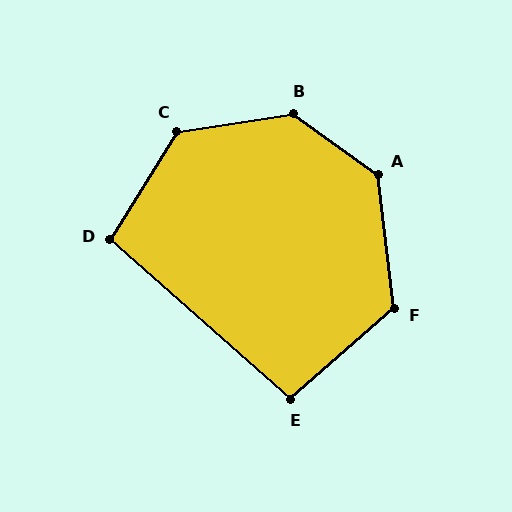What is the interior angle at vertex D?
Approximately 100 degrees (obtuse).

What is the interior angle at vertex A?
Approximately 132 degrees (obtuse).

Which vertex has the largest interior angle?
B, at approximately 135 degrees.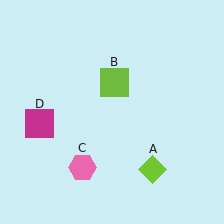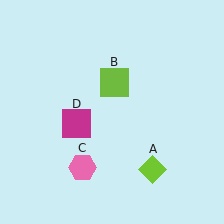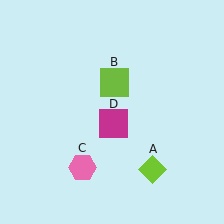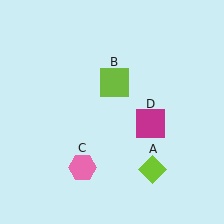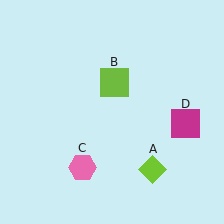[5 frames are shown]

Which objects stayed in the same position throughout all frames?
Lime diamond (object A) and lime square (object B) and pink hexagon (object C) remained stationary.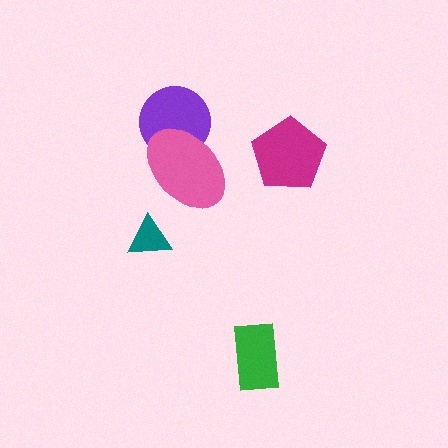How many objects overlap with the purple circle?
1 object overlaps with the purple circle.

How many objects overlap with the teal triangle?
0 objects overlap with the teal triangle.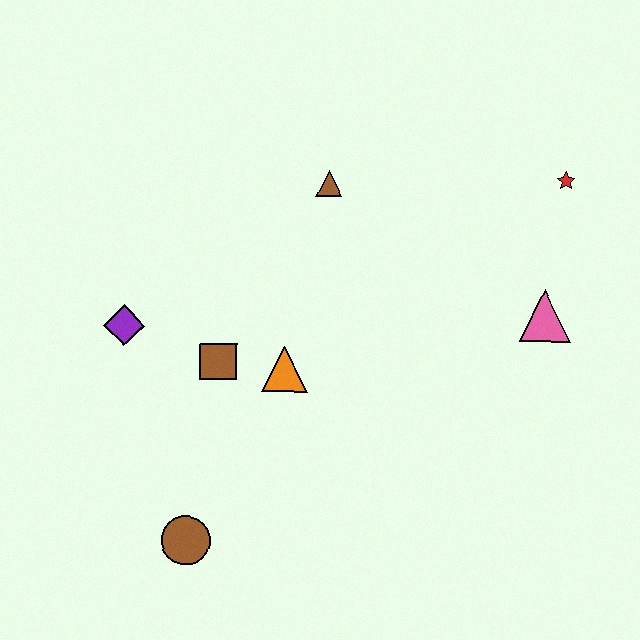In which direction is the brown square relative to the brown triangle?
The brown square is below the brown triangle.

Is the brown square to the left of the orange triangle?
Yes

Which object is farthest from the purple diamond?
The red star is farthest from the purple diamond.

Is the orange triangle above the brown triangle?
No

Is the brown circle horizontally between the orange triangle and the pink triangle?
No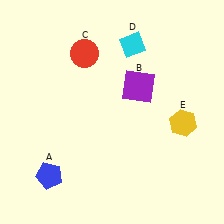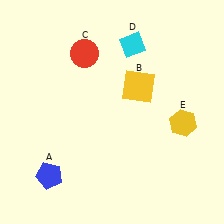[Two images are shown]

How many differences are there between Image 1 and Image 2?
There is 1 difference between the two images.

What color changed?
The square (B) changed from purple in Image 1 to yellow in Image 2.